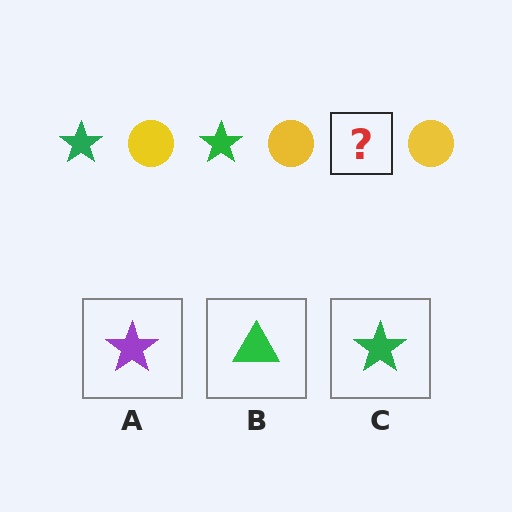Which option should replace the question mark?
Option C.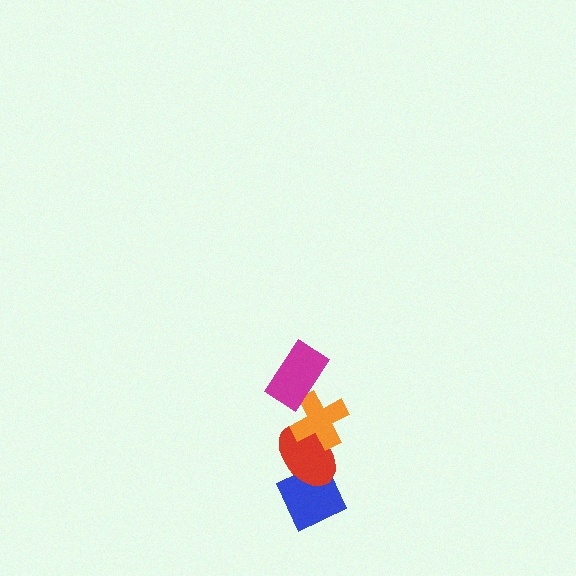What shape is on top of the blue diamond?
The red ellipse is on top of the blue diamond.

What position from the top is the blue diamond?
The blue diamond is 4th from the top.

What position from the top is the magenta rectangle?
The magenta rectangle is 1st from the top.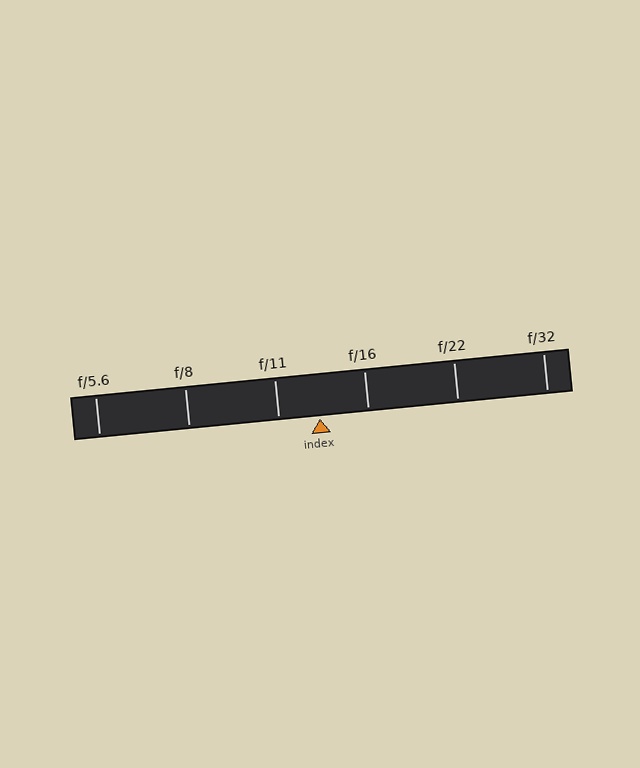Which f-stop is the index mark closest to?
The index mark is closest to f/11.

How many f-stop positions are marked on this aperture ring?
There are 6 f-stop positions marked.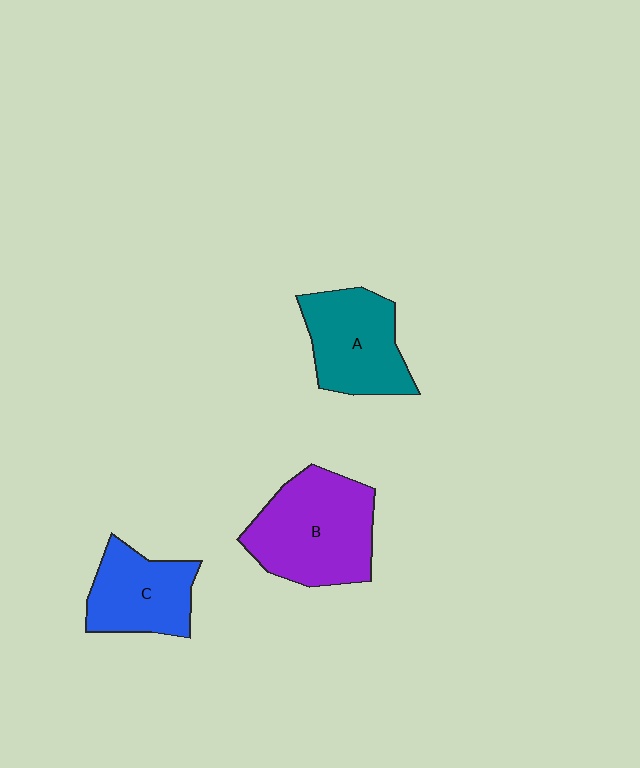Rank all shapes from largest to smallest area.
From largest to smallest: B (purple), A (teal), C (blue).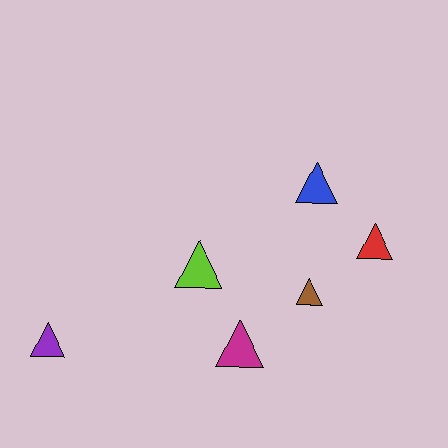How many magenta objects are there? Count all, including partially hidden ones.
There is 1 magenta object.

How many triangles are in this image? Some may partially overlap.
There are 6 triangles.